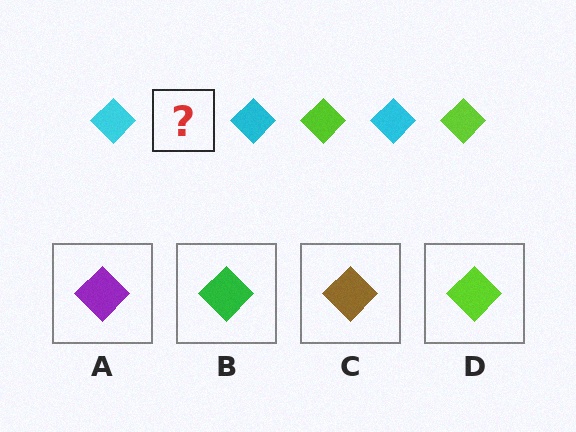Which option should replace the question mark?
Option D.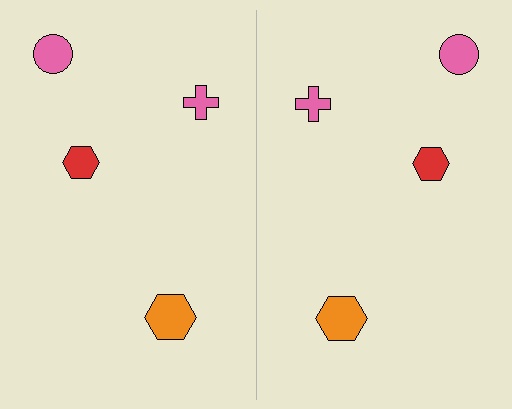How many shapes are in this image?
There are 8 shapes in this image.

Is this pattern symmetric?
Yes, this pattern has bilateral (reflection) symmetry.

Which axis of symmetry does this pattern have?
The pattern has a vertical axis of symmetry running through the center of the image.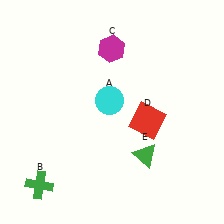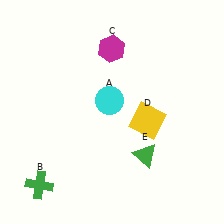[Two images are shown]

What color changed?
The square (D) changed from red in Image 1 to yellow in Image 2.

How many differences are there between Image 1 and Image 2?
There is 1 difference between the two images.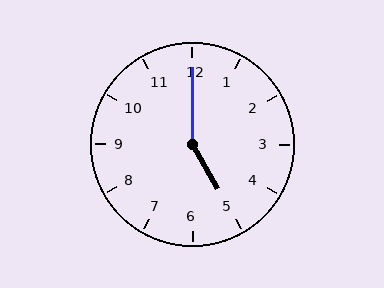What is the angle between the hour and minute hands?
Approximately 150 degrees.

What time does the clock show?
5:00.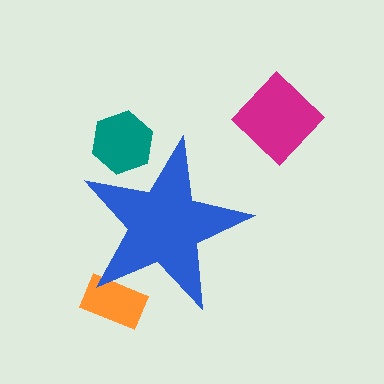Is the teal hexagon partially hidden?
Yes, the teal hexagon is partially hidden behind the blue star.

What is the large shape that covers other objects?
A blue star.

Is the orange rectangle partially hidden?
Yes, the orange rectangle is partially hidden behind the blue star.